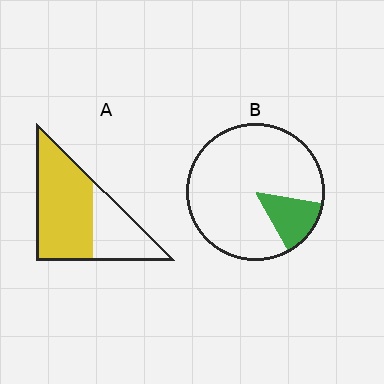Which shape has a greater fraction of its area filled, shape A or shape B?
Shape A.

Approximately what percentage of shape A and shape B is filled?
A is approximately 65% and B is approximately 15%.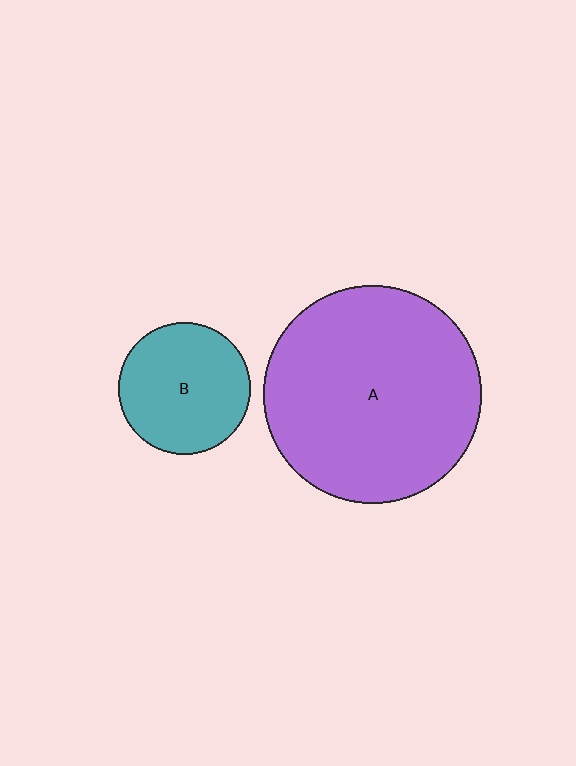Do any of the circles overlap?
No, none of the circles overlap.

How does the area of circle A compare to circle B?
Approximately 2.7 times.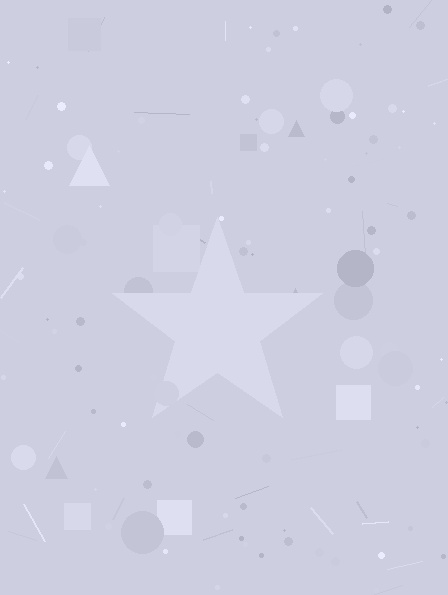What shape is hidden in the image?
A star is hidden in the image.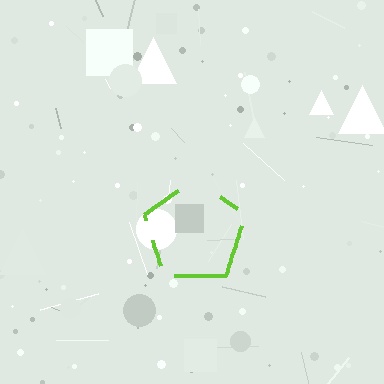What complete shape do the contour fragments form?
The contour fragments form a pentagon.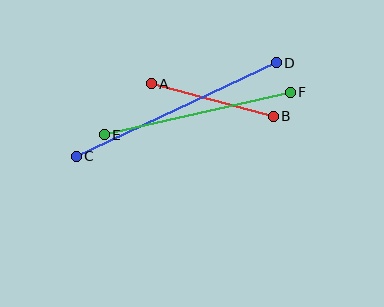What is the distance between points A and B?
The distance is approximately 127 pixels.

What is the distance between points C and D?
The distance is approximately 221 pixels.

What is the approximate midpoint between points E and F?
The midpoint is at approximately (197, 113) pixels.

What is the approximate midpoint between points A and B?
The midpoint is at approximately (212, 100) pixels.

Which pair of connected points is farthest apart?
Points C and D are farthest apart.